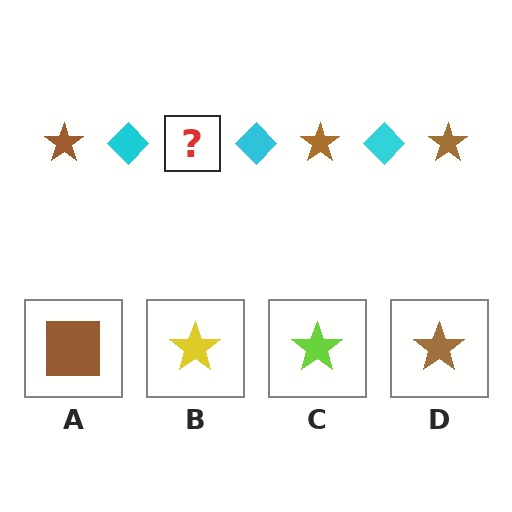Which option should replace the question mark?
Option D.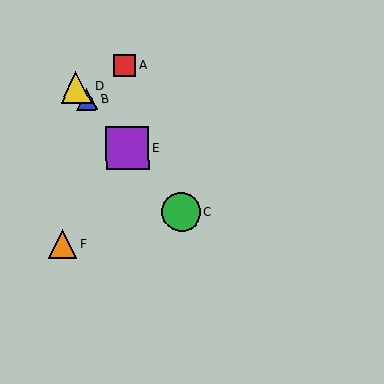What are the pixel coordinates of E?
Object E is at (127, 148).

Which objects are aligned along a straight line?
Objects B, C, D, E are aligned along a straight line.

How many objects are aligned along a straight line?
4 objects (B, C, D, E) are aligned along a straight line.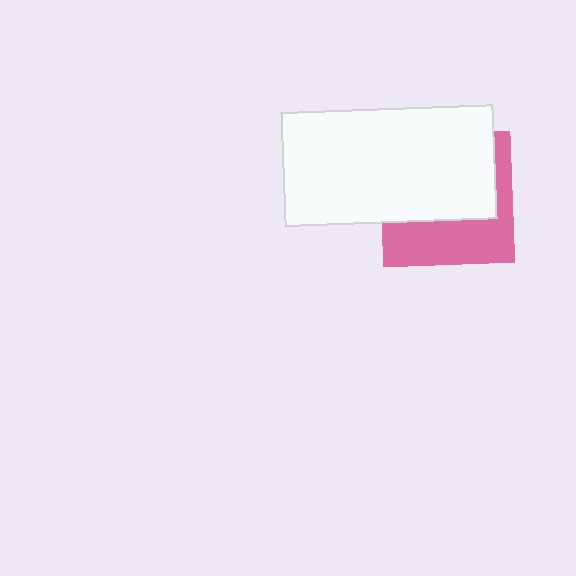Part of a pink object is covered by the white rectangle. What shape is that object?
It is a square.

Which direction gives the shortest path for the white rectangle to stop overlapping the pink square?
Moving up gives the shortest separation.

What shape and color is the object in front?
The object in front is a white rectangle.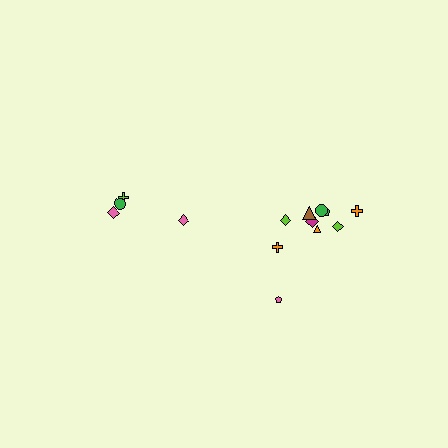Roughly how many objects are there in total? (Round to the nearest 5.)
Roughly 15 objects in total.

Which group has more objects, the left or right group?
The right group.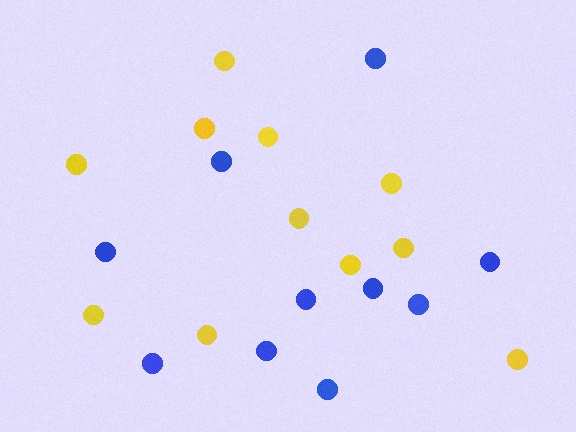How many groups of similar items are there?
There are 2 groups: one group of yellow circles (11) and one group of blue circles (10).